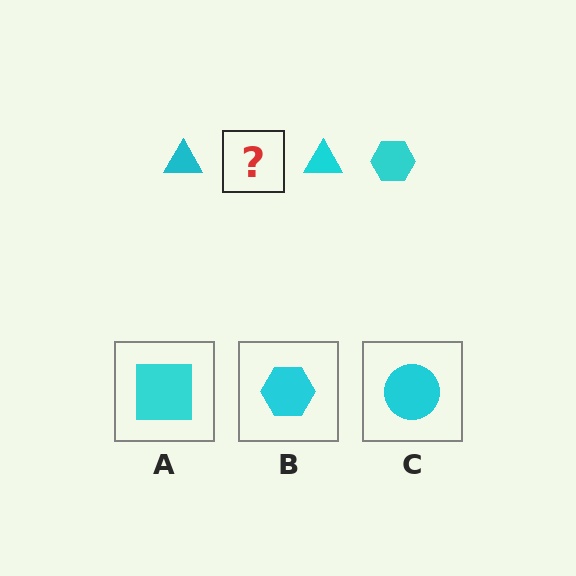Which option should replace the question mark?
Option B.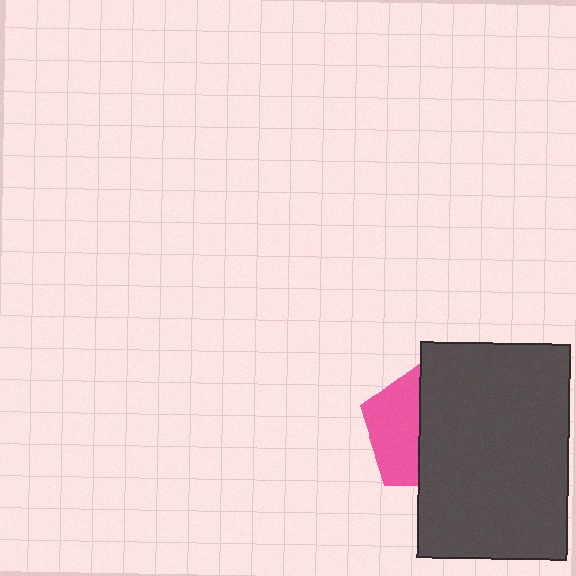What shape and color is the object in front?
The object in front is a dark gray rectangle.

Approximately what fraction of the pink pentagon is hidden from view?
Roughly 59% of the pink pentagon is hidden behind the dark gray rectangle.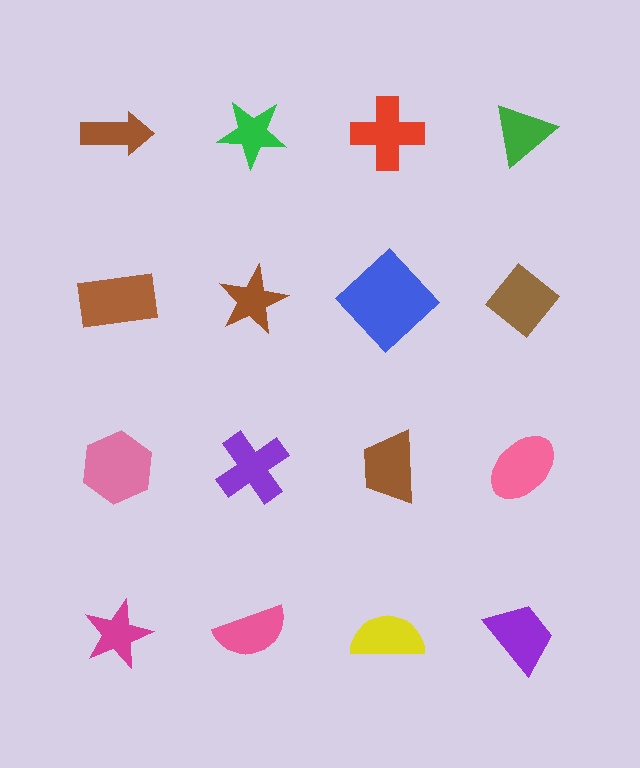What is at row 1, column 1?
A brown arrow.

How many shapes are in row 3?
4 shapes.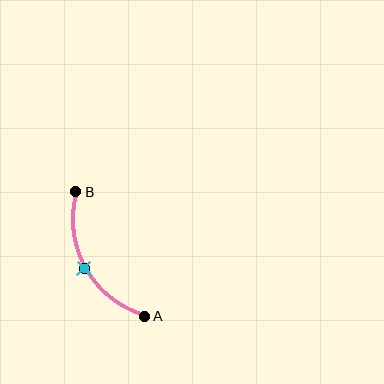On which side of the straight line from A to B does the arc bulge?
The arc bulges to the left of the straight line connecting A and B.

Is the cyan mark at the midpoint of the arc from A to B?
Yes. The cyan mark lies on the arc at equal arc-length from both A and B — it is the arc midpoint.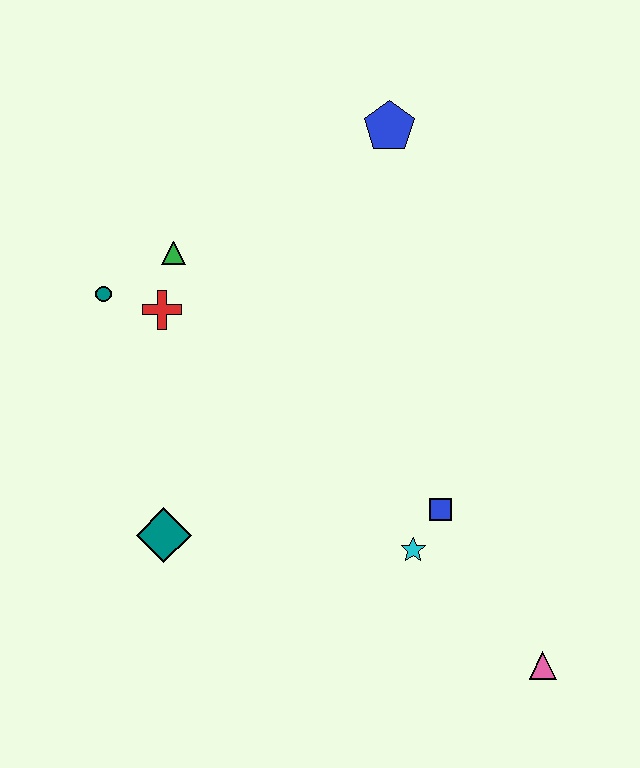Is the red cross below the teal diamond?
No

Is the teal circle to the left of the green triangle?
Yes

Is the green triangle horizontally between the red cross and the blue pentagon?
Yes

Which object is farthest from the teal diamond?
The blue pentagon is farthest from the teal diamond.